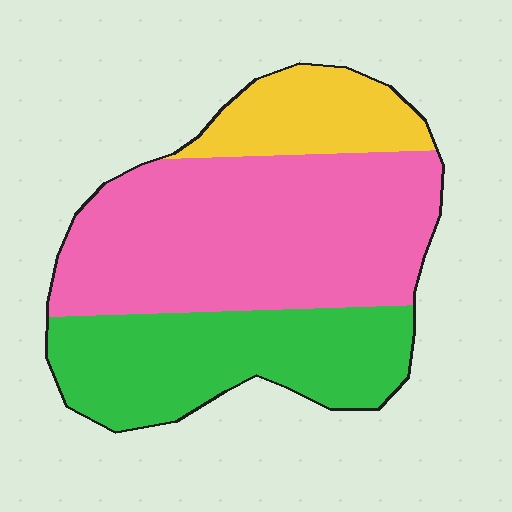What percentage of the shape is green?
Green covers roughly 30% of the shape.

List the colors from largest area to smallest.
From largest to smallest: pink, green, yellow.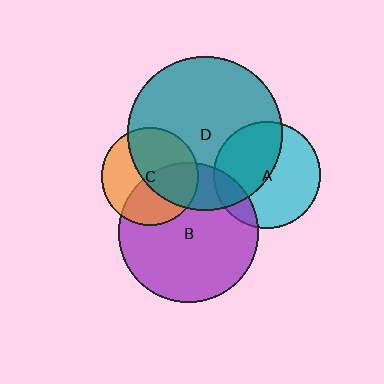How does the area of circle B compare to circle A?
Approximately 1.7 times.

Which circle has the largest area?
Circle D (teal).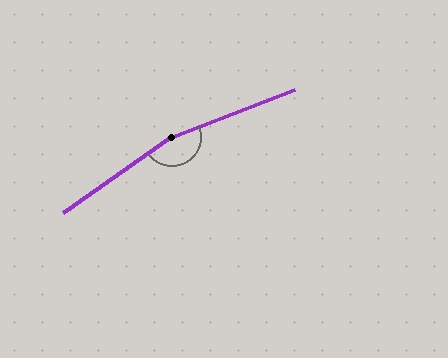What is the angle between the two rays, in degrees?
Approximately 166 degrees.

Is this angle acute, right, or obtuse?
It is obtuse.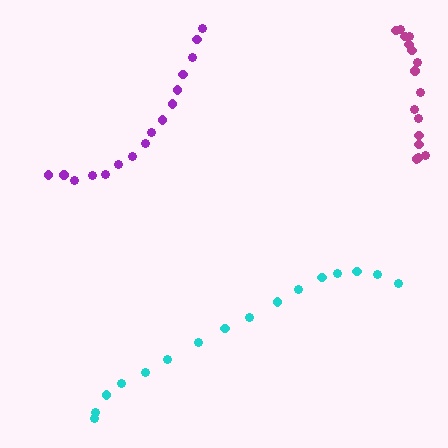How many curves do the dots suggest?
There are 3 distinct paths.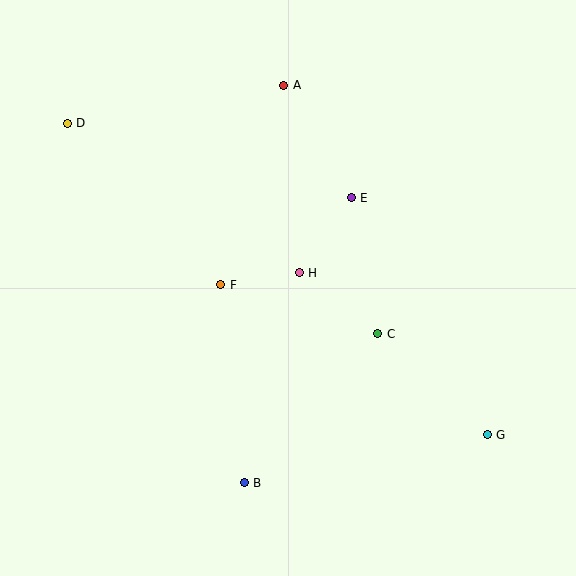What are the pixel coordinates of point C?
Point C is at (378, 334).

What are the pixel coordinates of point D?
Point D is at (67, 123).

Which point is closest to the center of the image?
Point H at (299, 273) is closest to the center.